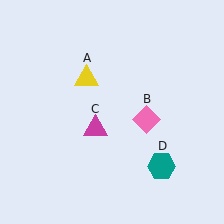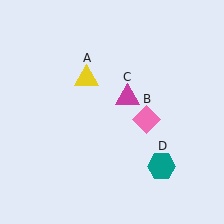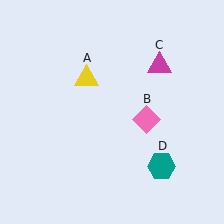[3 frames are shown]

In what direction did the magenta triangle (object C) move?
The magenta triangle (object C) moved up and to the right.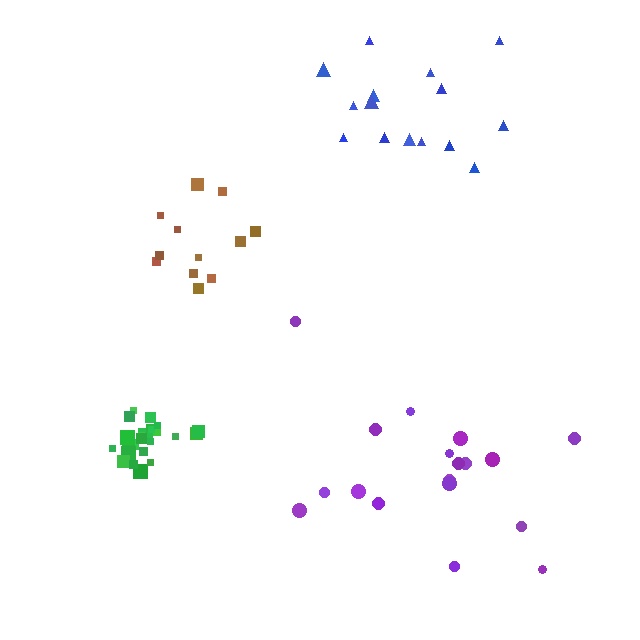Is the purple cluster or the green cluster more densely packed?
Green.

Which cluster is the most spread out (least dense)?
Purple.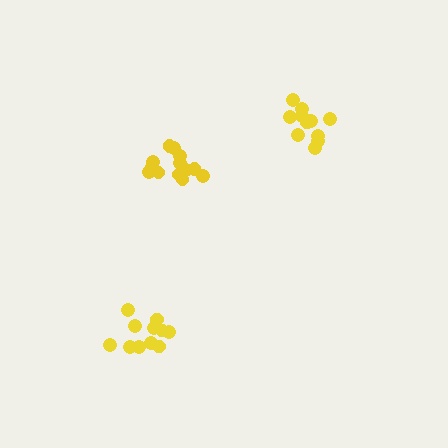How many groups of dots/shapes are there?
There are 3 groups.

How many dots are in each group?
Group 1: 11 dots, Group 2: 11 dots, Group 3: 13 dots (35 total).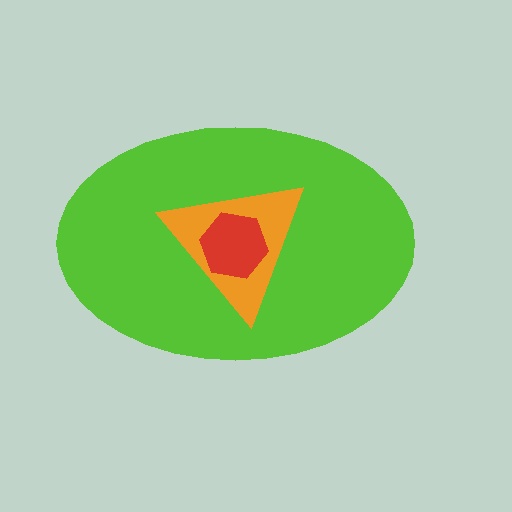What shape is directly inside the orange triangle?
The red hexagon.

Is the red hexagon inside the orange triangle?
Yes.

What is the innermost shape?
The red hexagon.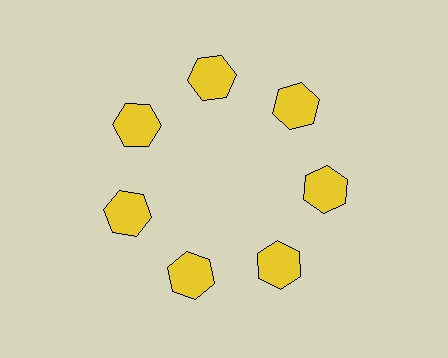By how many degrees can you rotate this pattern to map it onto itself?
The pattern maps onto itself every 51 degrees of rotation.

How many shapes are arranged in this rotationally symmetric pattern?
There are 7 shapes, arranged in 7 groups of 1.